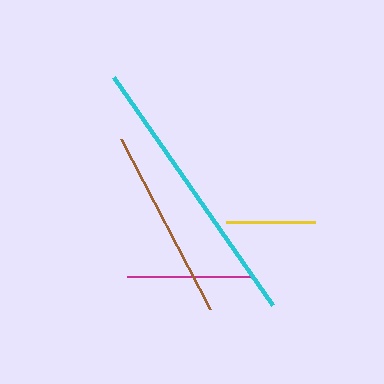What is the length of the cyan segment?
The cyan segment is approximately 278 pixels long.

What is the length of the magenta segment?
The magenta segment is approximately 123 pixels long.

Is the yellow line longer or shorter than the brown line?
The brown line is longer than the yellow line.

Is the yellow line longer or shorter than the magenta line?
The magenta line is longer than the yellow line.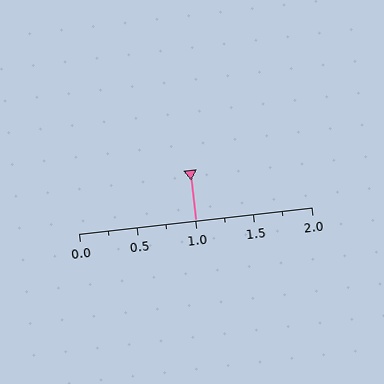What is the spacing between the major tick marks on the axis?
The major ticks are spaced 0.5 apart.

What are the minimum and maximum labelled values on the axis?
The axis runs from 0.0 to 2.0.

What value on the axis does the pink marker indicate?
The marker indicates approximately 1.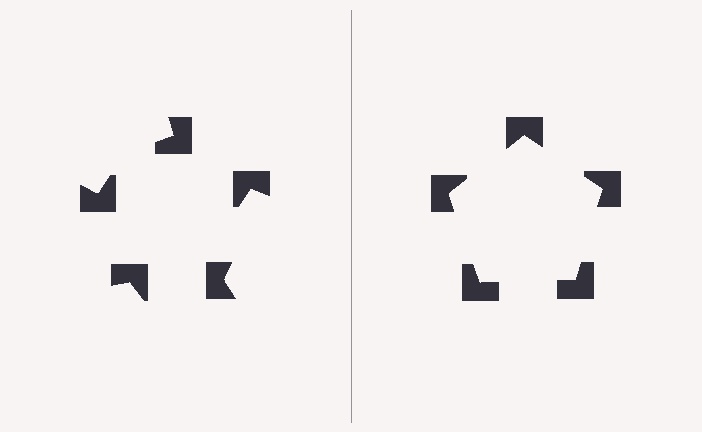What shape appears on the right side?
An illusory pentagon.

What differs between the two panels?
The notched squares are positioned identically on both sides; only the wedge orientations differ. On the right they align to a pentagon; on the left they are misaligned.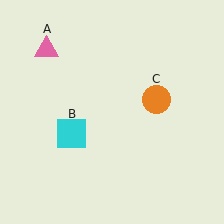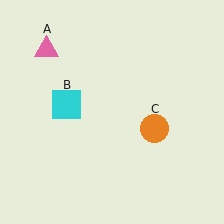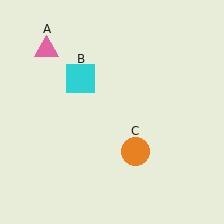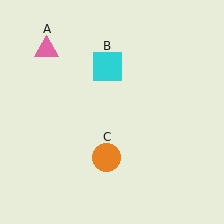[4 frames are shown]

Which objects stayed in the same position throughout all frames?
Pink triangle (object A) remained stationary.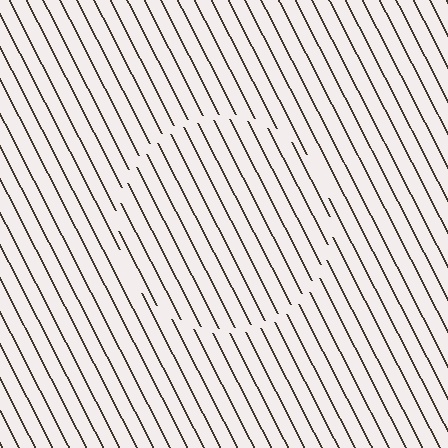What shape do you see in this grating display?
An illusory circle. The interior of the shape contains the same grating, shifted by half a period — the contour is defined by the phase discontinuity where line-ends from the inner and outer gratings abut.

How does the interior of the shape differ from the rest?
The interior of the shape contains the same grating, shifted by half a period — the contour is defined by the phase discontinuity where line-ends from the inner and outer gratings abut.